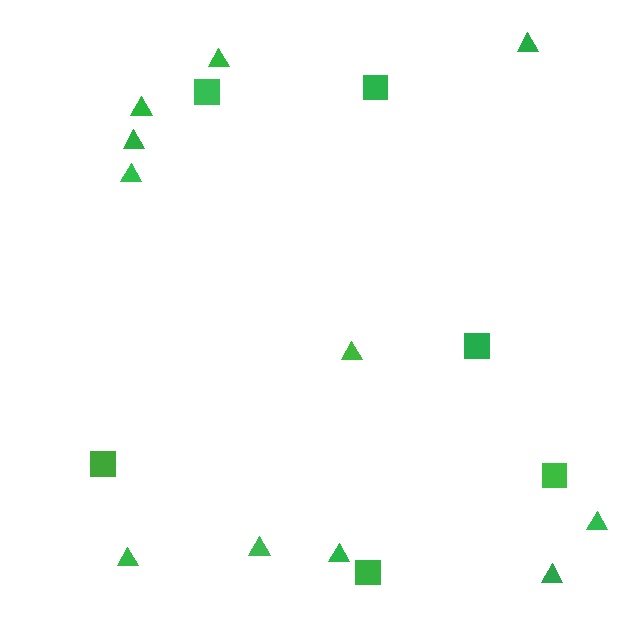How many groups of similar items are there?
There are 2 groups: one group of triangles (11) and one group of squares (6).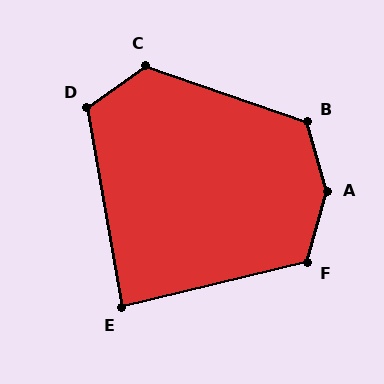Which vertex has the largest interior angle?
A, at approximately 149 degrees.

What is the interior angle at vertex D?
Approximately 116 degrees (obtuse).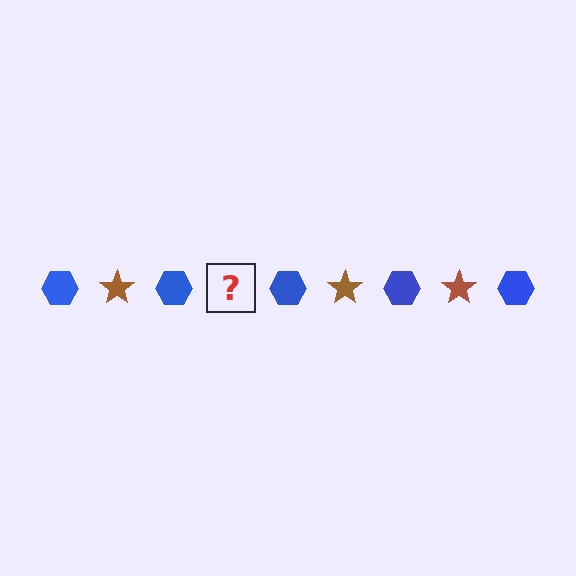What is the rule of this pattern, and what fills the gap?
The rule is that the pattern alternates between blue hexagon and brown star. The gap should be filled with a brown star.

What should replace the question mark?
The question mark should be replaced with a brown star.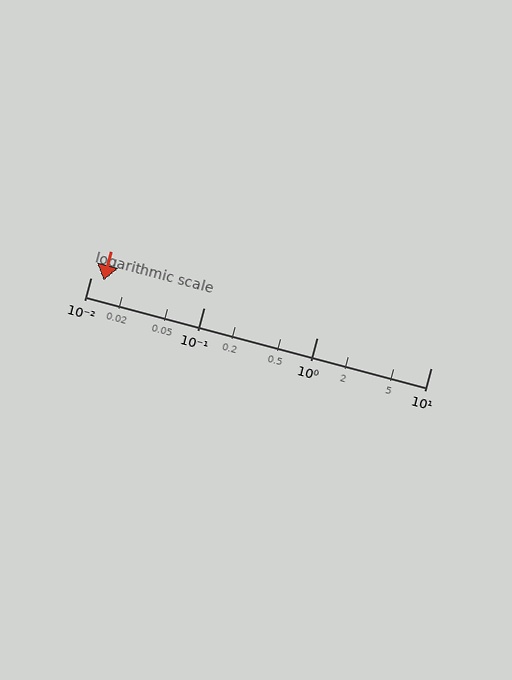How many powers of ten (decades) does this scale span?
The scale spans 3 decades, from 0.01 to 10.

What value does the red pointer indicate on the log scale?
The pointer indicates approximately 0.013.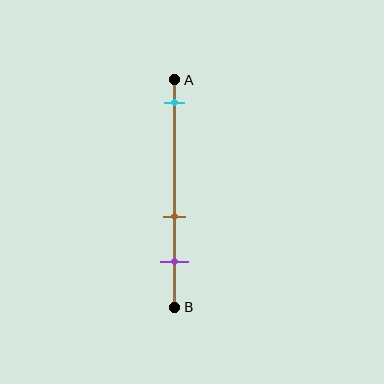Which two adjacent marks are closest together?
The brown and purple marks are the closest adjacent pair.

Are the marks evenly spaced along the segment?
No, the marks are not evenly spaced.